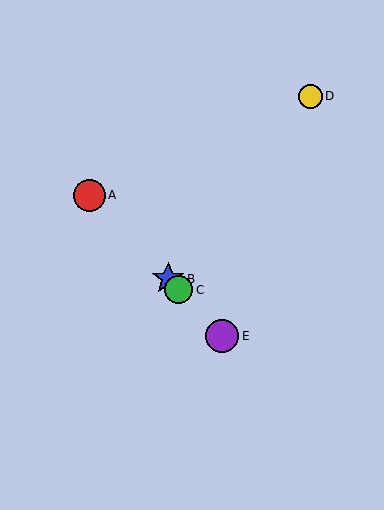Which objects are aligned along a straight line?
Objects A, B, C, E are aligned along a straight line.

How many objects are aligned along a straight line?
4 objects (A, B, C, E) are aligned along a straight line.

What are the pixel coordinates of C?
Object C is at (179, 290).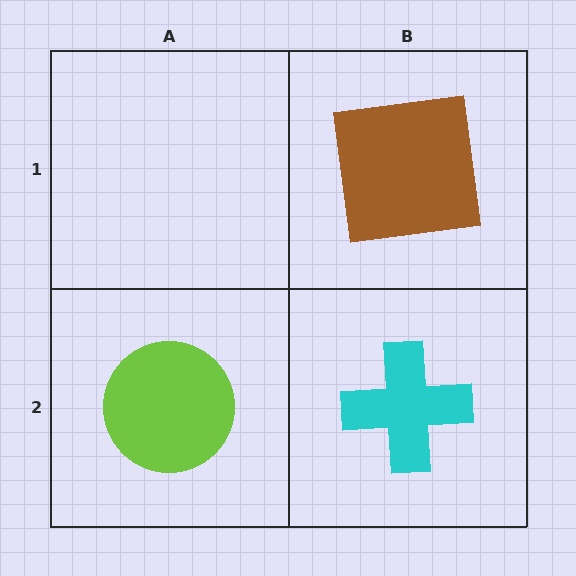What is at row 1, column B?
A brown square.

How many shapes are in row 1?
1 shape.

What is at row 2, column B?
A cyan cross.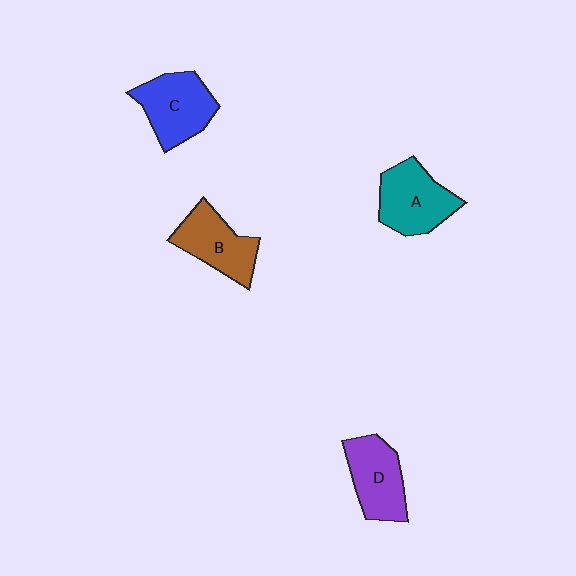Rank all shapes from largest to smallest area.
From largest to smallest: A (teal), C (blue), B (brown), D (purple).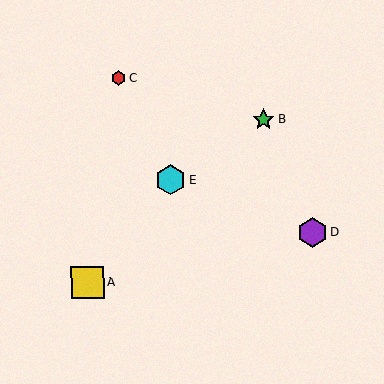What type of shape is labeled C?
Shape C is a red hexagon.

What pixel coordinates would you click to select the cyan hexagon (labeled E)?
Click at (171, 180) to select the cyan hexagon E.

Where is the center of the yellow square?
The center of the yellow square is at (87, 282).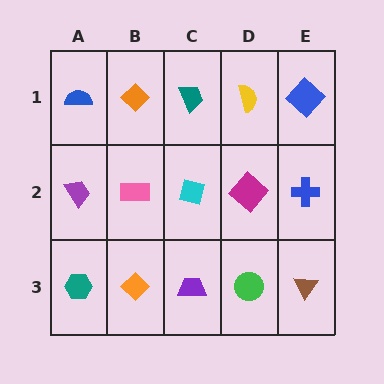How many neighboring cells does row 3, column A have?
2.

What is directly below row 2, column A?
A teal hexagon.